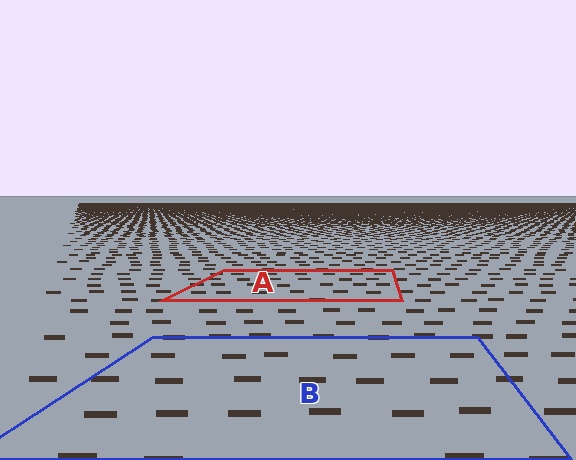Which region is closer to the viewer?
Region B is closer. The texture elements there are larger and more spread out.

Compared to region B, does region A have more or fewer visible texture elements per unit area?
Region A has more texture elements per unit area — they are packed more densely because it is farther away.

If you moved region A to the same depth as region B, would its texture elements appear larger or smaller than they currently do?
They would appear larger. At a closer depth, the same texture elements are projected at a bigger on-screen size.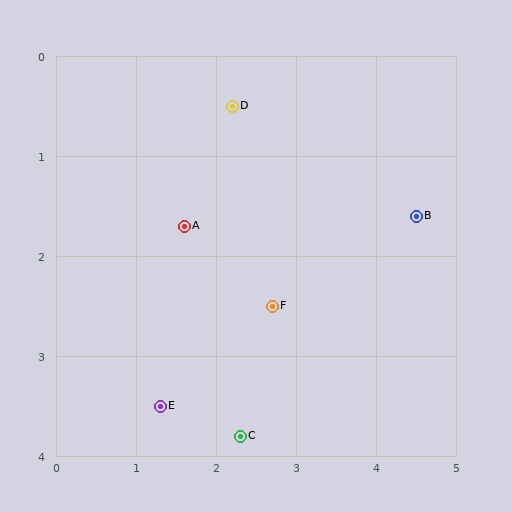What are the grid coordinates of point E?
Point E is at approximately (1.3, 3.5).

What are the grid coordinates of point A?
Point A is at approximately (1.6, 1.7).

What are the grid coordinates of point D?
Point D is at approximately (2.2, 0.5).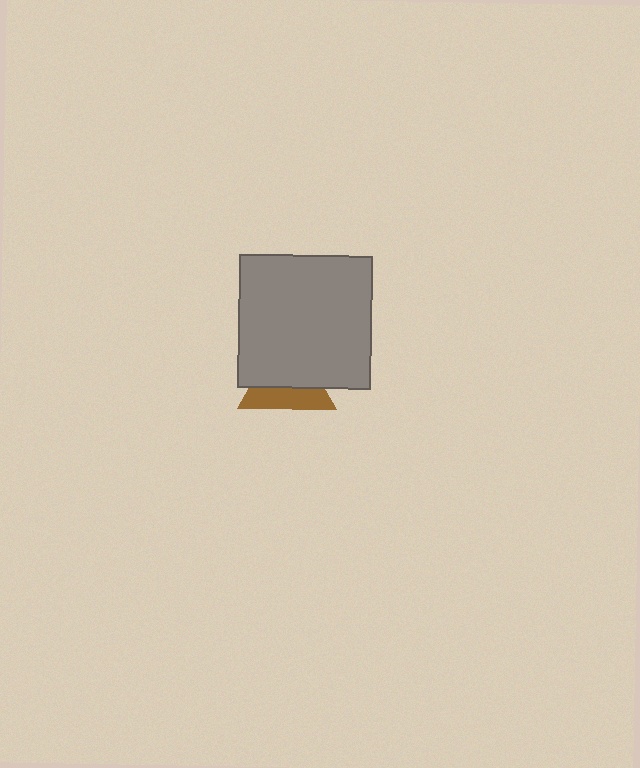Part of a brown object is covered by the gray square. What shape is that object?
It is a triangle.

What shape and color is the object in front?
The object in front is a gray square.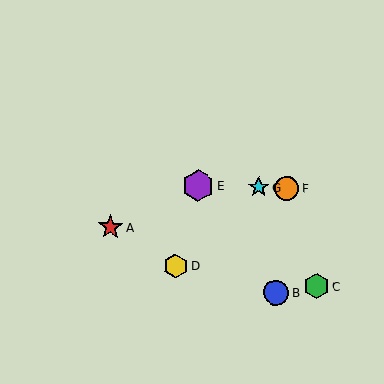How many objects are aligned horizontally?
3 objects (E, F, G) are aligned horizontally.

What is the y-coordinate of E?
Object E is at y≈185.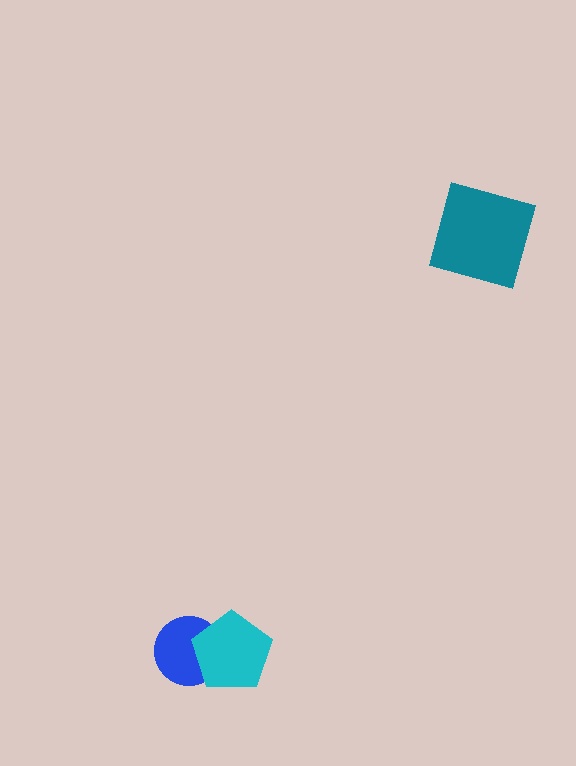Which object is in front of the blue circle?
The cyan pentagon is in front of the blue circle.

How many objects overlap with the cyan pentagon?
1 object overlaps with the cyan pentagon.